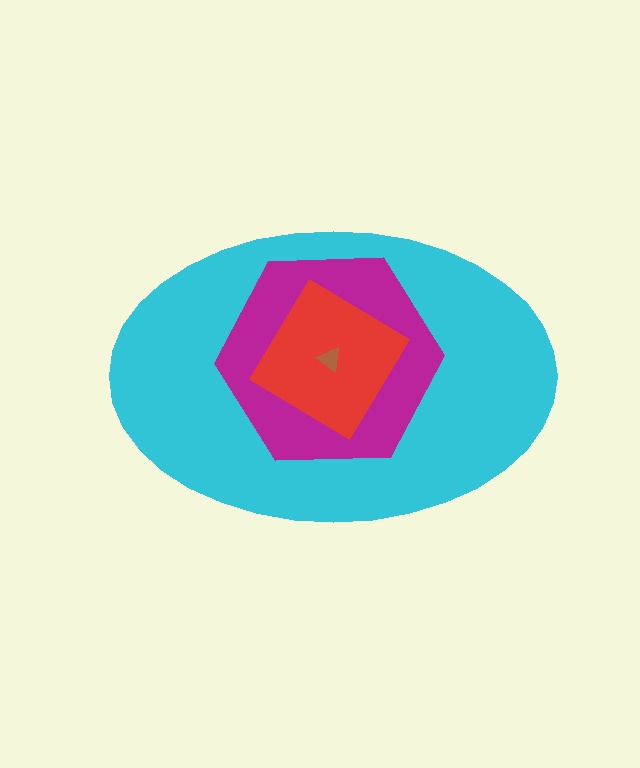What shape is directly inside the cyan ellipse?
The magenta hexagon.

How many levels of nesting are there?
4.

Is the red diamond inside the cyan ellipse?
Yes.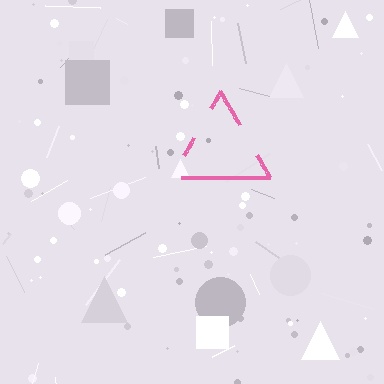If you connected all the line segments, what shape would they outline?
They would outline a triangle.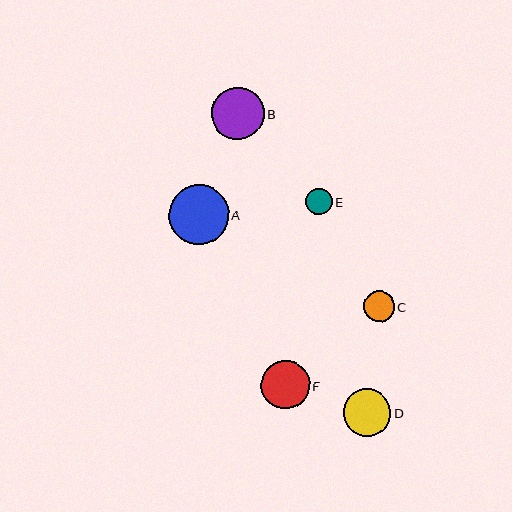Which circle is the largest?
Circle A is the largest with a size of approximately 60 pixels.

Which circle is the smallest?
Circle E is the smallest with a size of approximately 27 pixels.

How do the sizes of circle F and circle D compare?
Circle F and circle D are approximately the same size.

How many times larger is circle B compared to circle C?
Circle B is approximately 1.7 times the size of circle C.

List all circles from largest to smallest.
From largest to smallest: A, B, F, D, C, E.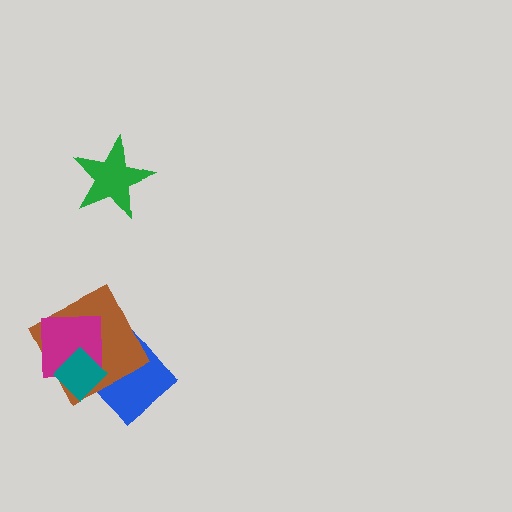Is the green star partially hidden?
No, no other shape covers it.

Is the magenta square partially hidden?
Yes, it is partially covered by another shape.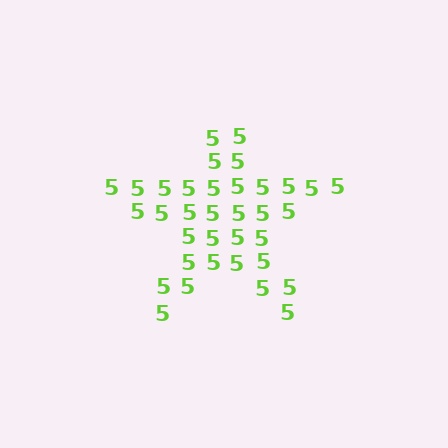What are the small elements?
The small elements are digit 5's.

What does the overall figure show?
The overall figure shows a star.